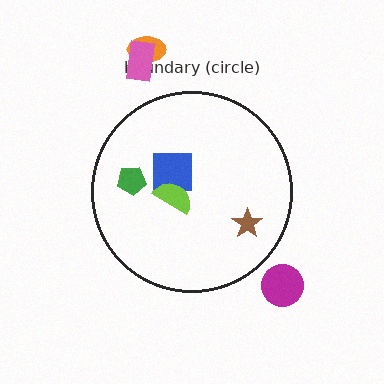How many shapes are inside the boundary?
4 inside, 3 outside.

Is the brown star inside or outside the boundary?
Inside.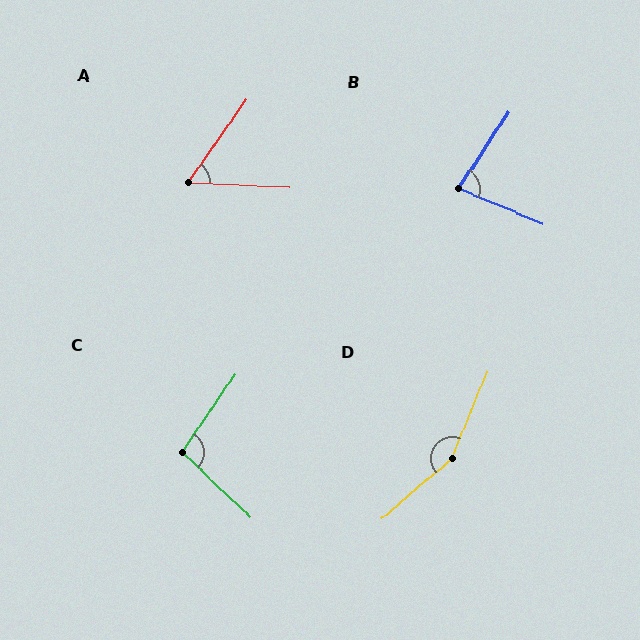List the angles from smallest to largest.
A (57°), B (79°), C (100°), D (153°).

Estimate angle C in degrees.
Approximately 100 degrees.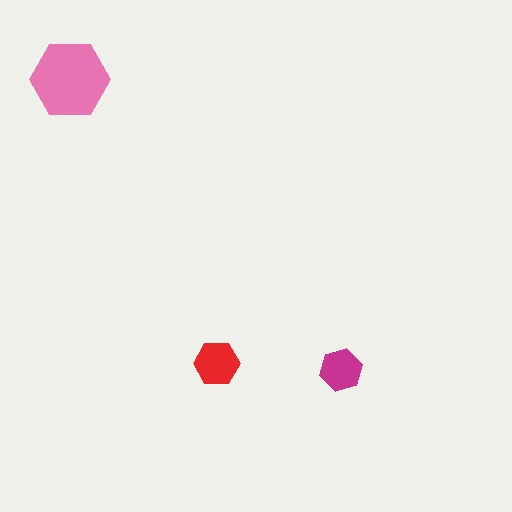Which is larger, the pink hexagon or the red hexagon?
The pink one.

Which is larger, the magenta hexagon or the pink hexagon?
The pink one.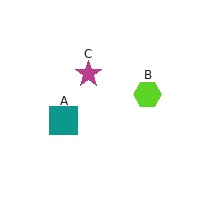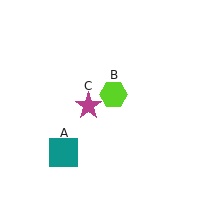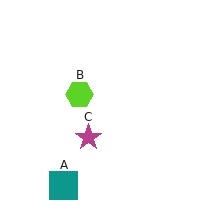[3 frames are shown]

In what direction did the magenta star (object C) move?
The magenta star (object C) moved down.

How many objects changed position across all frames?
3 objects changed position: teal square (object A), lime hexagon (object B), magenta star (object C).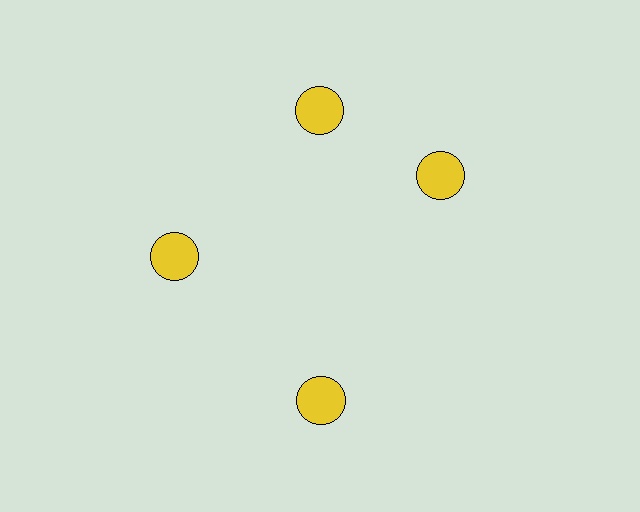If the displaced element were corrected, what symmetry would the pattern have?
It would have 4-fold rotational symmetry — the pattern would map onto itself every 90 degrees.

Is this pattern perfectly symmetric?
No. The 4 yellow circles are arranged in a ring, but one element near the 3 o'clock position is rotated out of alignment along the ring, breaking the 4-fold rotational symmetry.